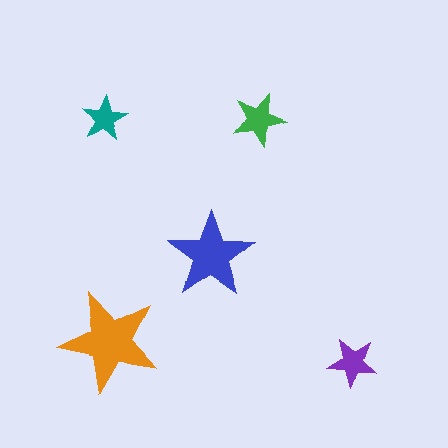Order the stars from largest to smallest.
the orange one, the blue one, the green one, the purple one, the teal one.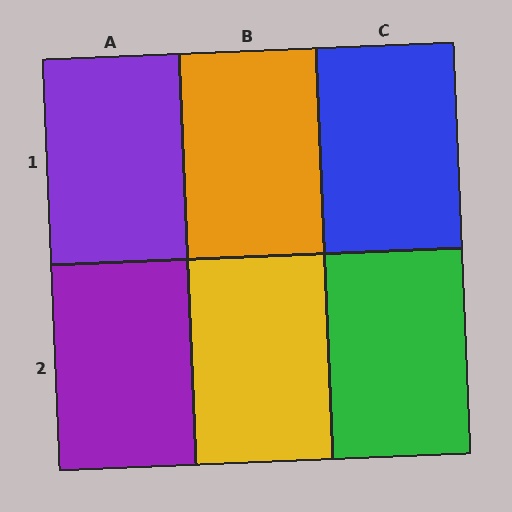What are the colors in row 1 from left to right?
Purple, orange, blue.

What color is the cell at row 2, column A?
Purple.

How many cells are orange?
1 cell is orange.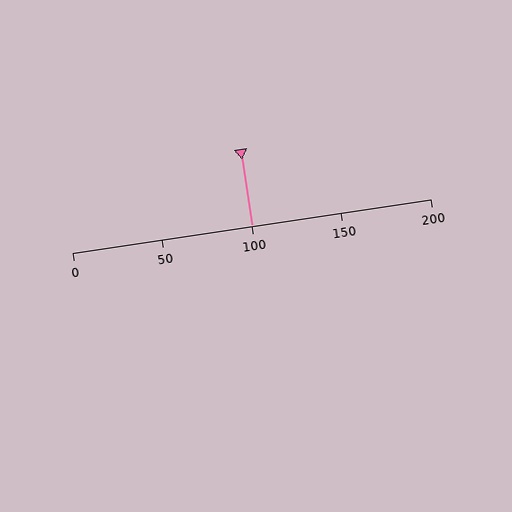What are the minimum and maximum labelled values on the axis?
The axis runs from 0 to 200.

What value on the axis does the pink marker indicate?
The marker indicates approximately 100.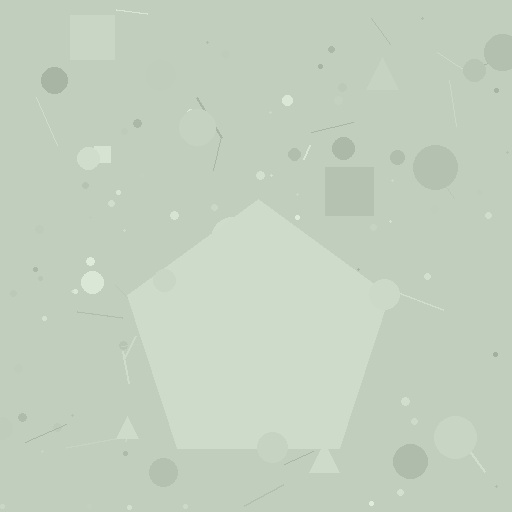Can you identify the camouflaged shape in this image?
The camouflaged shape is a pentagon.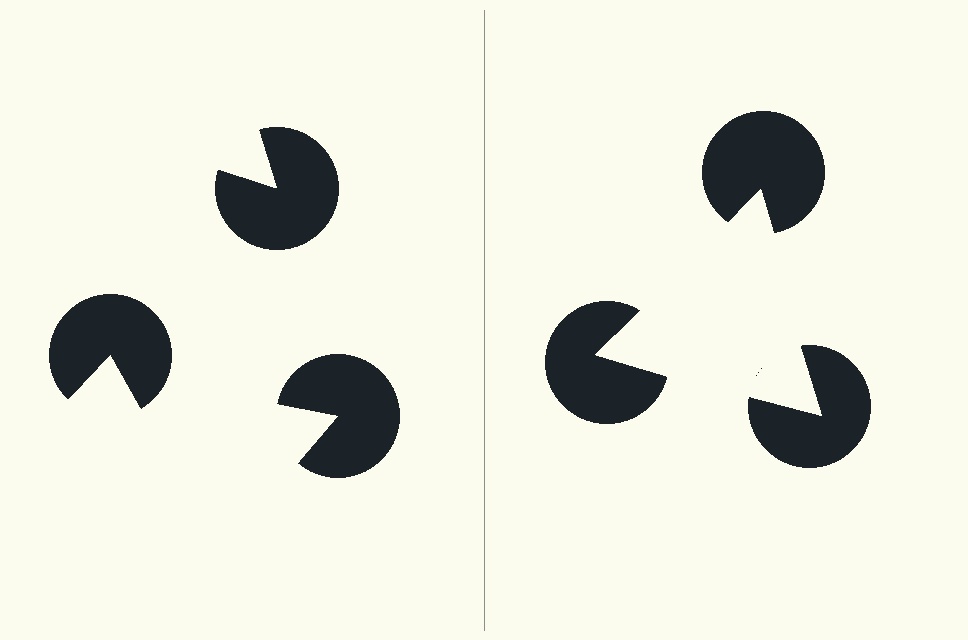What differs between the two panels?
The pac-man discs are positioned identically on both sides; only the wedge orientations differ. On the right they align to a triangle; on the left they are misaligned.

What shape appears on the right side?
An illusory triangle.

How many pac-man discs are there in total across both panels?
6 — 3 on each side.